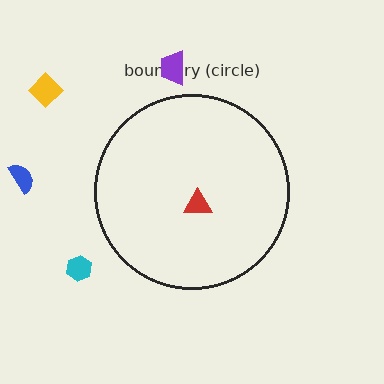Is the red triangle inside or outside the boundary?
Inside.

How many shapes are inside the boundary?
1 inside, 4 outside.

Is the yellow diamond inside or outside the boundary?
Outside.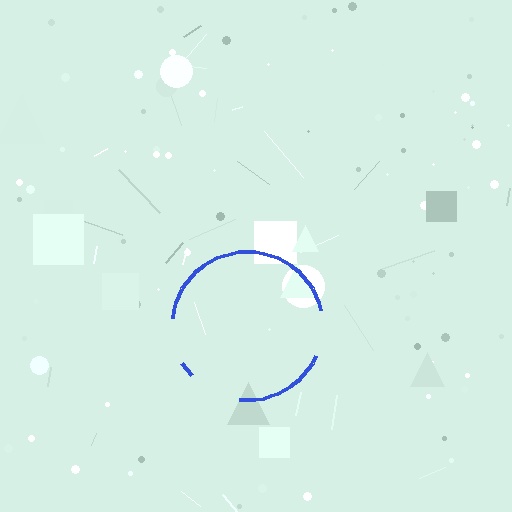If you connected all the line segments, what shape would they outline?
They would outline a circle.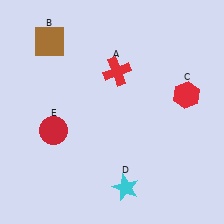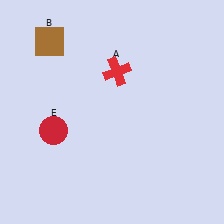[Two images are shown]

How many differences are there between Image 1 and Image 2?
There are 2 differences between the two images.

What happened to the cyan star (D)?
The cyan star (D) was removed in Image 2. It was in the bottom-right area of Image 1.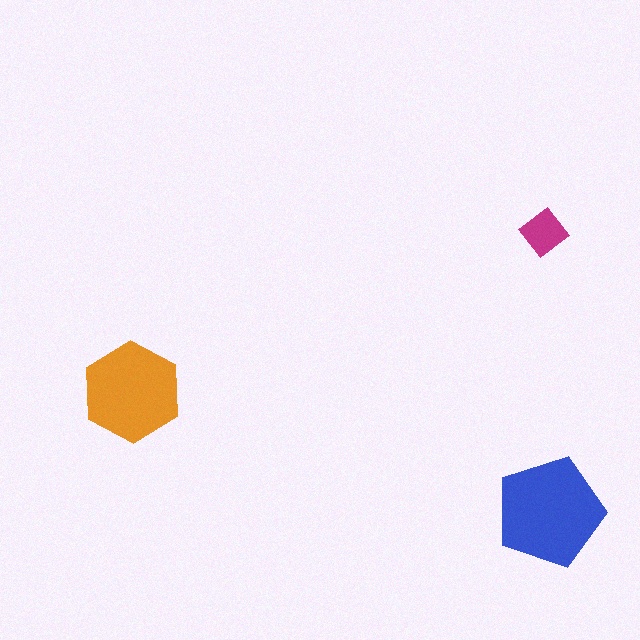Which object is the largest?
The blue pentagon.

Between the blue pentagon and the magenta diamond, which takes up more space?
The blue pentagon.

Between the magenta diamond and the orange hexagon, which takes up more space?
The orange hexagon.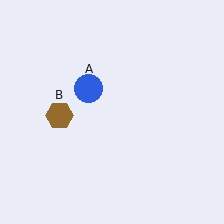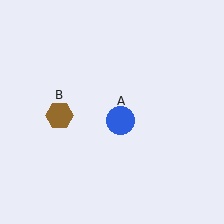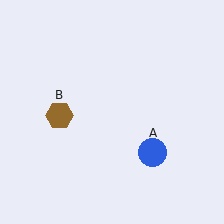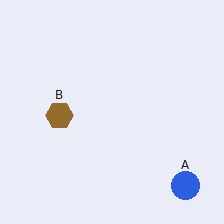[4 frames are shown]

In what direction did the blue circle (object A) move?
The blue circle (object A) moved down and to the right.